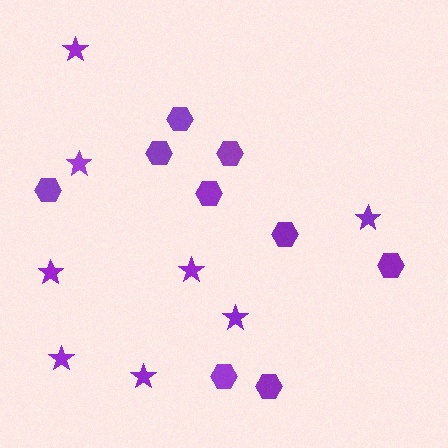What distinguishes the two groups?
There are 2 groups: one group of stars (8) and one group of hexagons (9).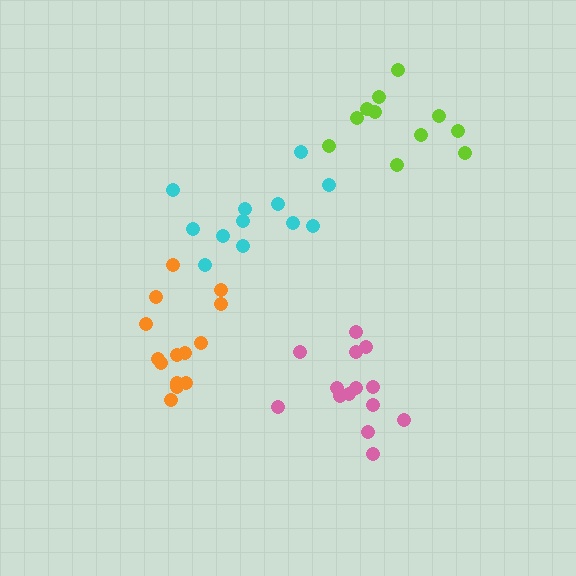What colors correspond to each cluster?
The clusters are colored: lime, cyan, pink, orange.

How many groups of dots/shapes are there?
There are 4 groups.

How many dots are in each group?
Group 1: 11 dots, Group 2: 12 dots, Group 3: 14 dots, Group 4: 14 dots (51 total).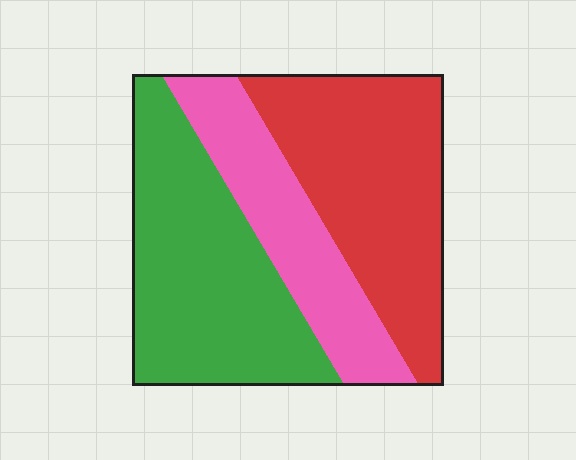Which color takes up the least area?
Pink, at roughly 25%.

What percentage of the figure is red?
Red takes up about three eighths (3/8) of the figure.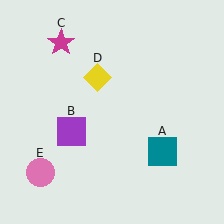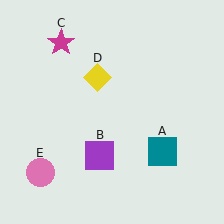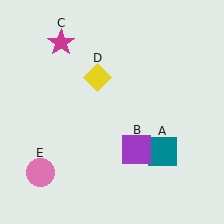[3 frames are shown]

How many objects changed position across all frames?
1 object changed position: purple square (object B).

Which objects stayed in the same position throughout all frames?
Teal square (object A) and magenta star (object C) and yellow diamond (object D) and pink circle (object E) remained stationary.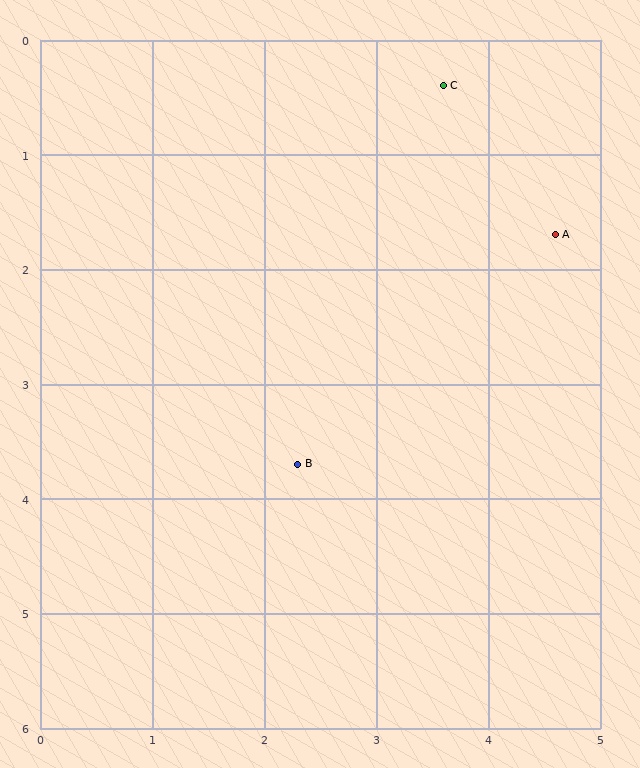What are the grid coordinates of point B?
Point B is at approximately (2.3, 3.7).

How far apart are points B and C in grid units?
Points B and C are about 3.5 grid units apart.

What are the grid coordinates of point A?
Point A is at approximately (4.6, 1.7).